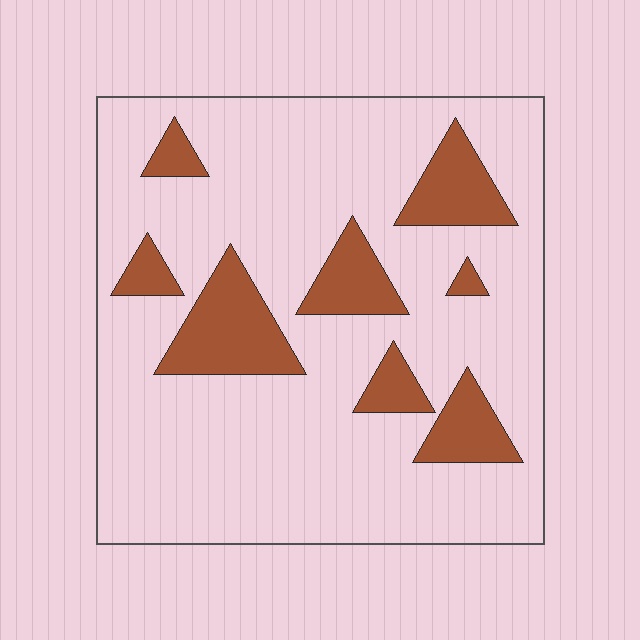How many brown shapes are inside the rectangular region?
8.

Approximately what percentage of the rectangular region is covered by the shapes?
Approximately 20%.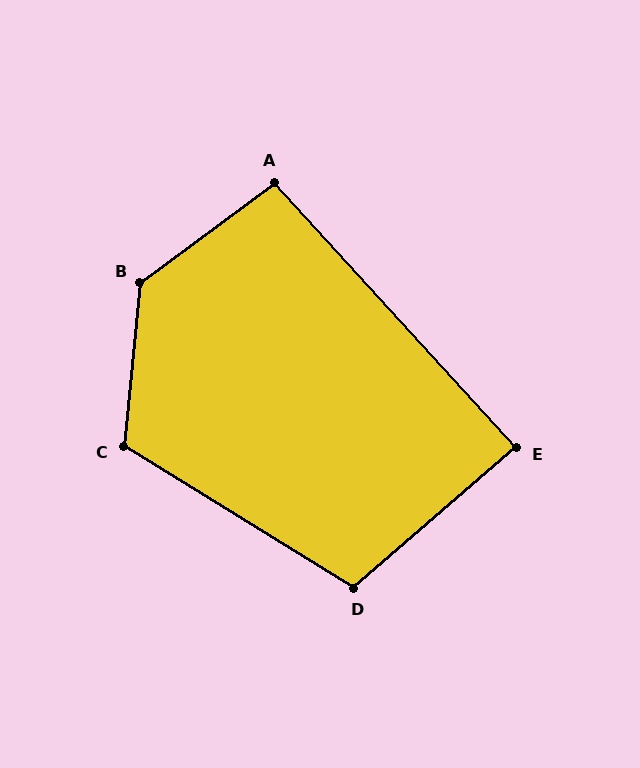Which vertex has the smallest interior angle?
E, at approximately 88 degrees.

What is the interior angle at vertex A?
Approximately 96 degrees (obtuse).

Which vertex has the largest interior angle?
B, at approximately 133 degrees.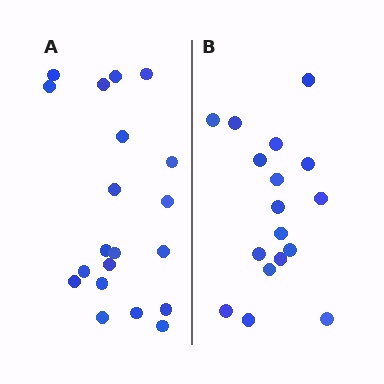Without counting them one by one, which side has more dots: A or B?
Region A (the left region) has more dots.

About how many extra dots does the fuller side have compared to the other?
Region A has just a few more — roughly 2 or 3 more dots than region B.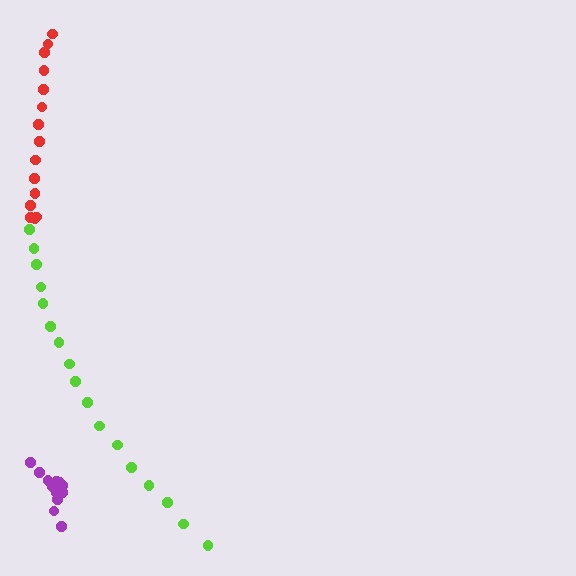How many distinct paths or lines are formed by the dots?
There are 3 distinct paths.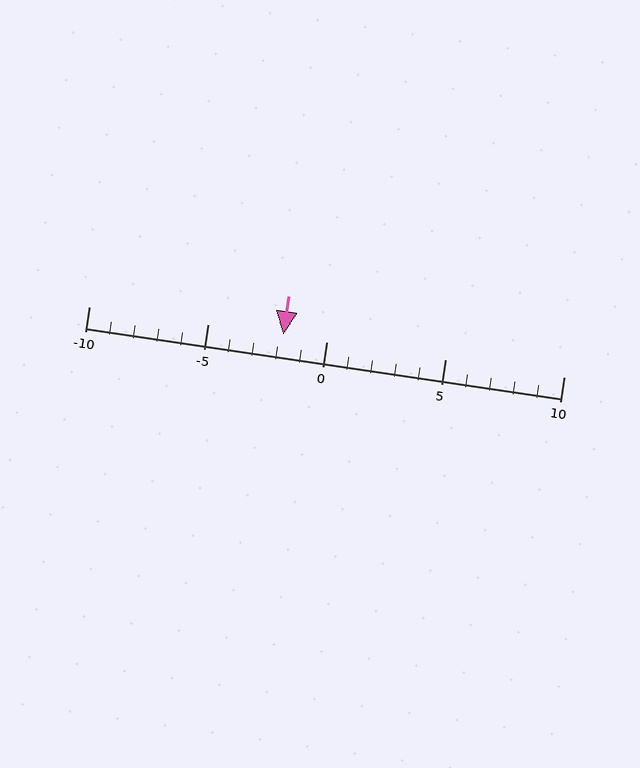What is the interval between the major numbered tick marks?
The major tick marks are spaced 5 units apart.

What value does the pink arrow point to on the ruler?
The pink arrow points to approximately -2.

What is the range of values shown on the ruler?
The ruler shows values from -10 to 10.